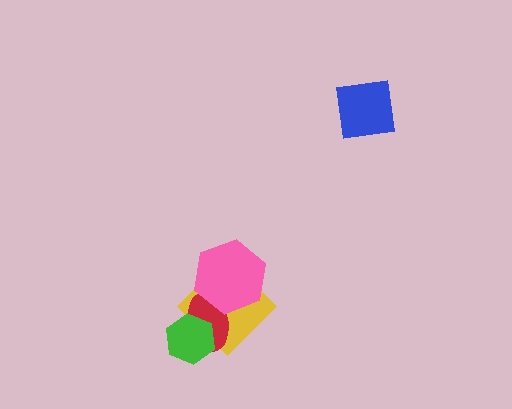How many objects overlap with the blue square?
0 objects overlap with the blue square.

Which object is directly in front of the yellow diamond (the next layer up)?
The red ellipse is directly in front of the yellow diamond.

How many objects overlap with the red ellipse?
3 objects overlap with the red ellipse.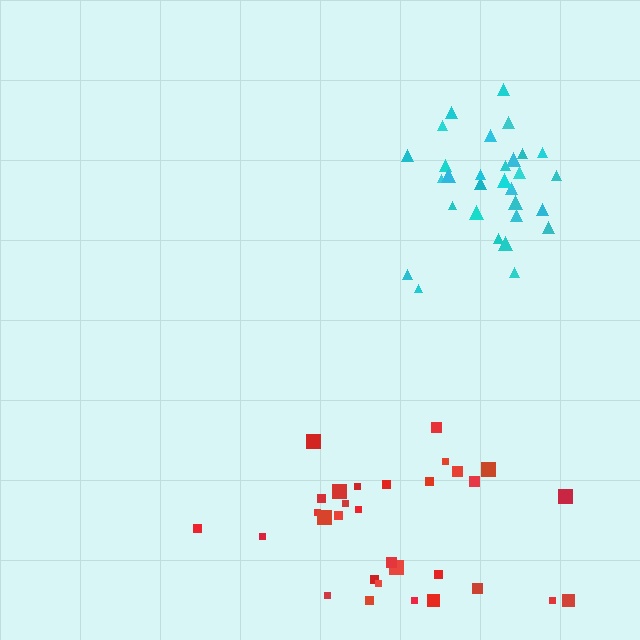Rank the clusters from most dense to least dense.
cyan, red.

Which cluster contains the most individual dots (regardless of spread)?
Cyan (31).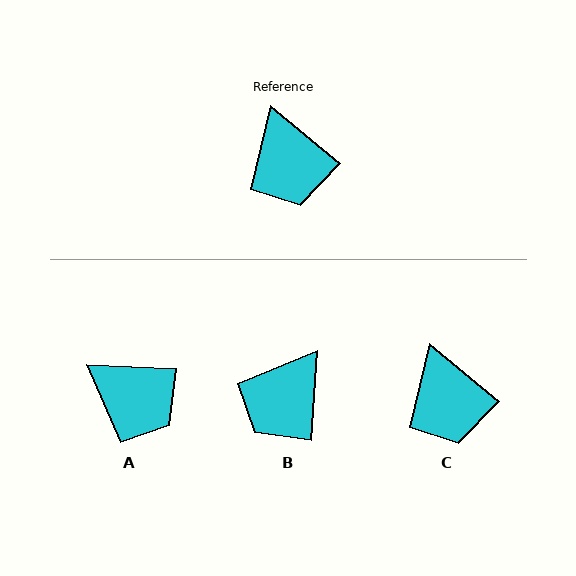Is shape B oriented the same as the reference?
No, it is off by about 54 degrees.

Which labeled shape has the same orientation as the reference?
C.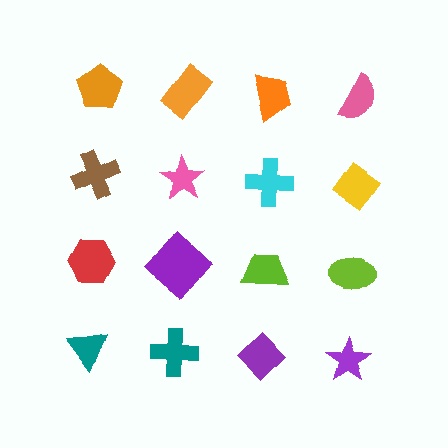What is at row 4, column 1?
A teal triangle.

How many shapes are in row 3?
4 shapes.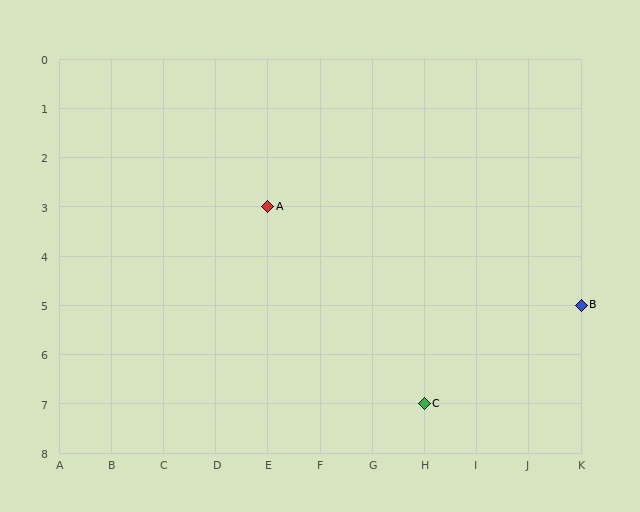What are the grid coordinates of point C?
Point C is at grid coordinates (H, 7).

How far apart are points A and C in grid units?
Points A and C are 3 columns and 4 rows apart (about 5.0 grid units diagonally).